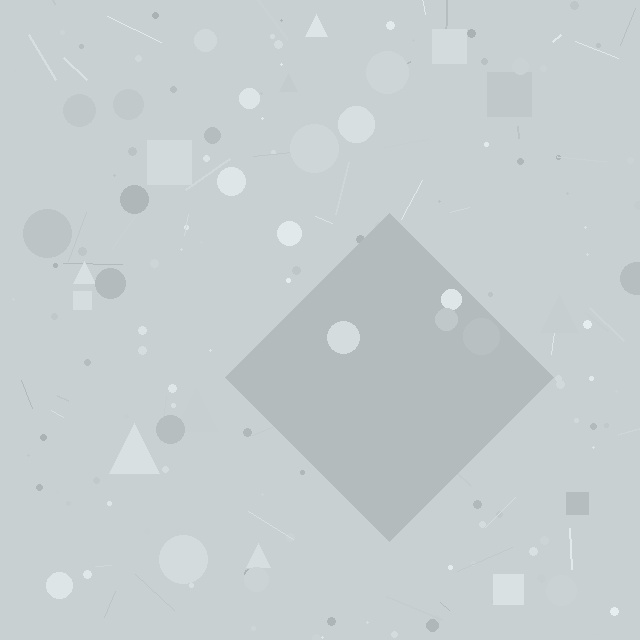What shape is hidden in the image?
A diamond is hidden in the image.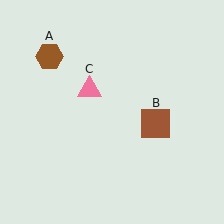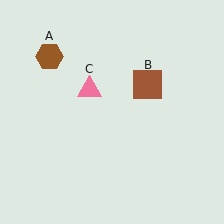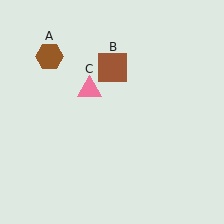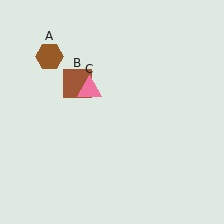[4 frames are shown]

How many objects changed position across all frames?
1 object changed position: brown square (object B).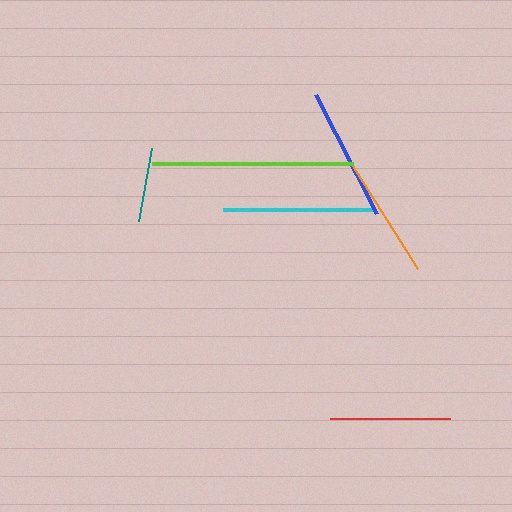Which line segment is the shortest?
The teal line is the shortest at approximately 74 pixels.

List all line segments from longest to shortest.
From longest to shortest: lime, cyan, blue, orange, red, teal.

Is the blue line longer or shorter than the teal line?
The blue line is longer than the teal line.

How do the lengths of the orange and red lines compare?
The orange and red lines are approximately the same length.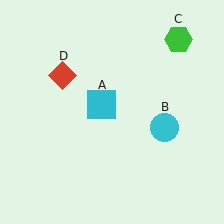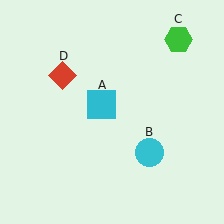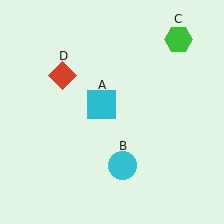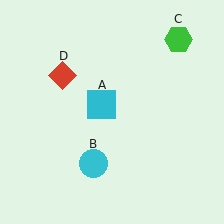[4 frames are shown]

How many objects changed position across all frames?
1 object changed position: cyan circle (object B).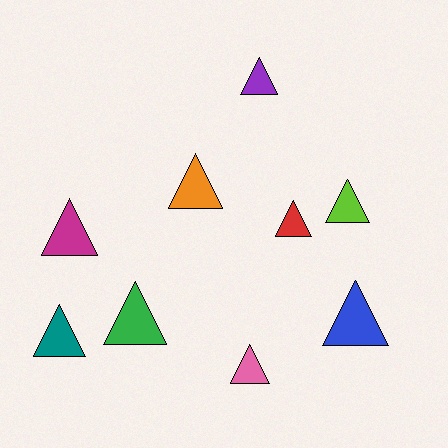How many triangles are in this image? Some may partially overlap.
There are 9 triangles.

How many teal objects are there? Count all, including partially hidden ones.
There is 1 teal object.